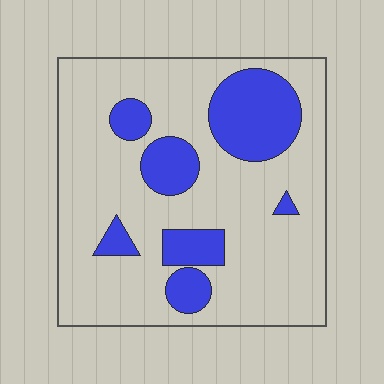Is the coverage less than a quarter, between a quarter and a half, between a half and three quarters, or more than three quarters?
Less than a quarter.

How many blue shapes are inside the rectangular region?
7.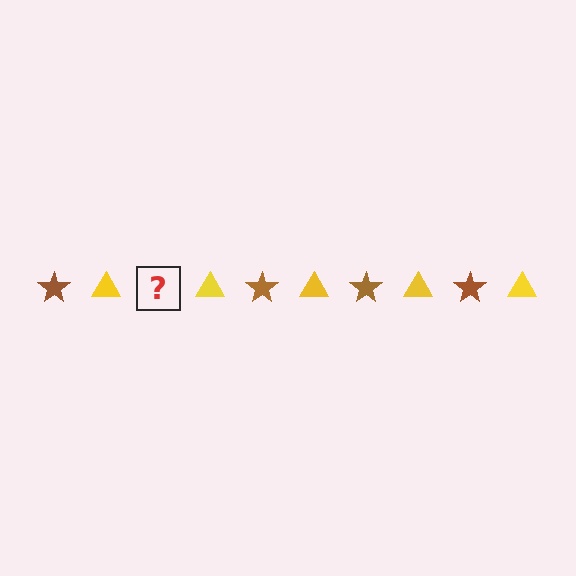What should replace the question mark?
The question mark should be replaced with a brown star.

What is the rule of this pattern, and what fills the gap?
The rule is that the pattern alternates between brown star and yellow triangle. The gap should be filled with a brown star.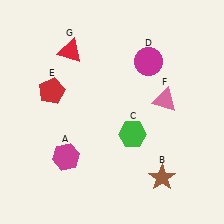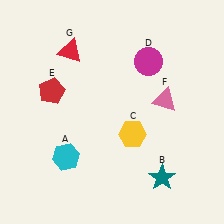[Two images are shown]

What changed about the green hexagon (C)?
In Image 1, C is green. In Image 2, it changed to yellow.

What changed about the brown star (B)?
In Image 1, B is brown. In Image 2, it changed to teal.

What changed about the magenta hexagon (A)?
In Image 1, A is magenta. In Image 2, it changed to cyan.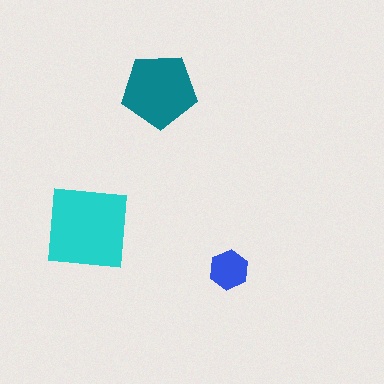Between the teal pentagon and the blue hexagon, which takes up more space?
The teal pentagon.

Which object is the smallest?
The blue hexagon.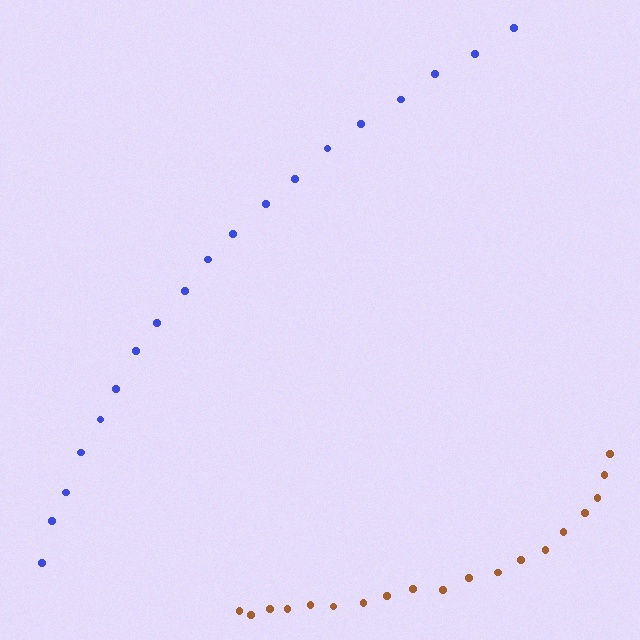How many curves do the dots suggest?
There are 2 distinct paths.